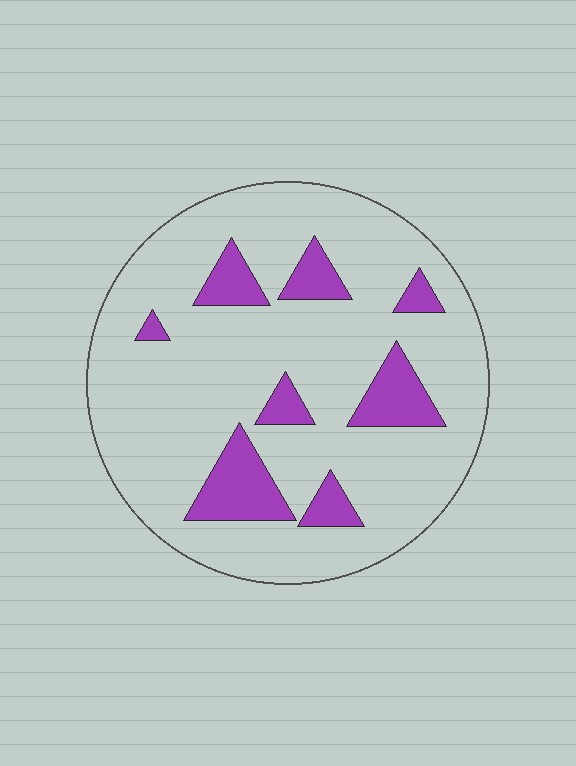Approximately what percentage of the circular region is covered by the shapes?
Approximately 15%.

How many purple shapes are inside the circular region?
8.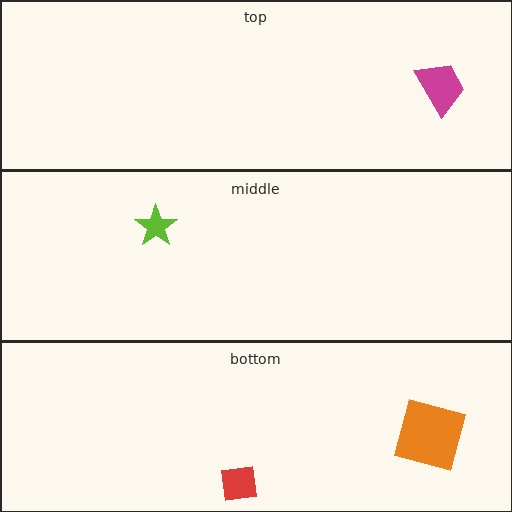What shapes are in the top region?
The magenta trapezoid.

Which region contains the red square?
The bottom region.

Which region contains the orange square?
The bottom region.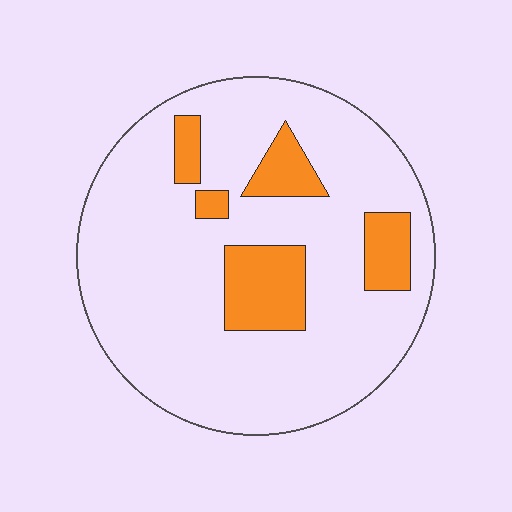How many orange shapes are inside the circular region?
5.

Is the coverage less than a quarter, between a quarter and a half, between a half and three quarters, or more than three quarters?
Less than a quarter.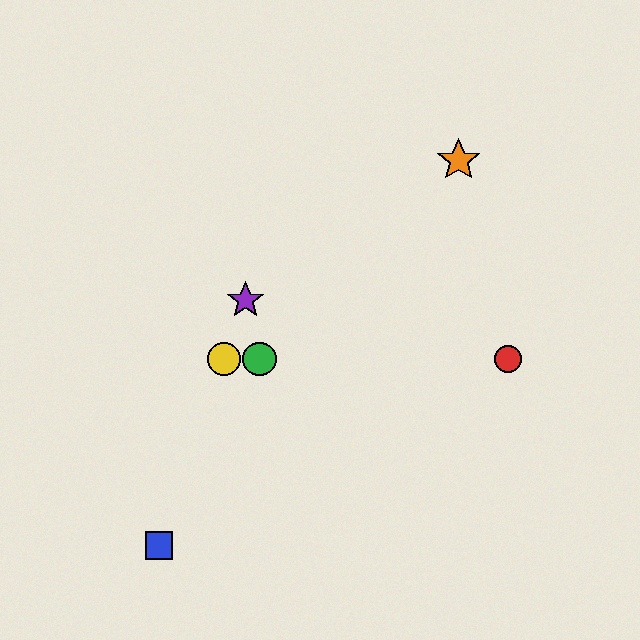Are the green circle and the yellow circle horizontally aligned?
Yes, both are at y≈359.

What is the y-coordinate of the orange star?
The orange star is at y≈160.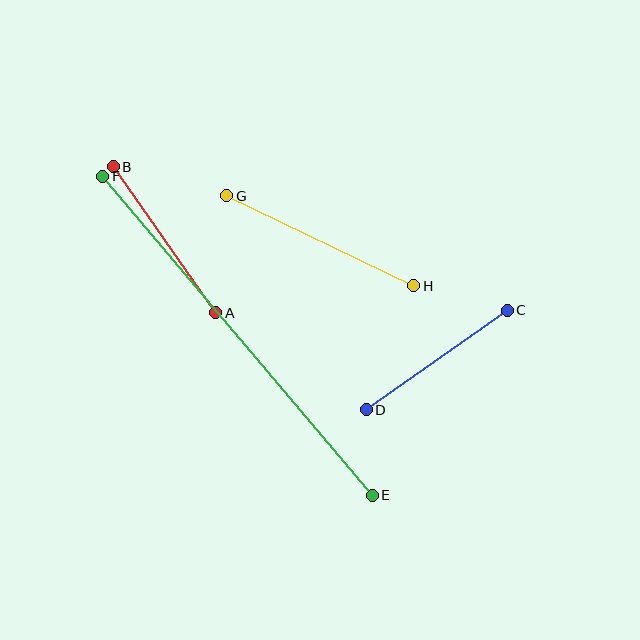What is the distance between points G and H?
The distance is approximately 208 pixels.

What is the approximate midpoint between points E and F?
The midpoint is at approximately (237, 336) pixels.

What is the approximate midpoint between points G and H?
The midpoint is at approximately (320, 241) pixels.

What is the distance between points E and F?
The distance is approximately 418 pixels.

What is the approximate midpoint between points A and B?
The midpoint is at approximately (164, 240) pixels.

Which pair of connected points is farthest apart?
Points E and F are farthest apart.